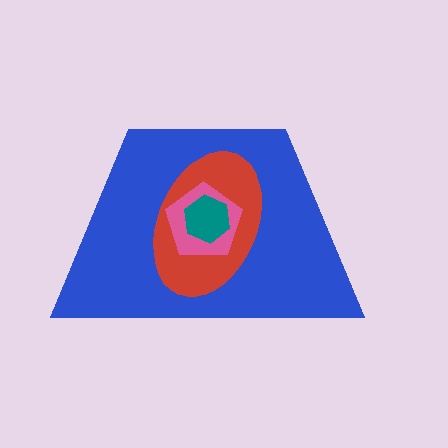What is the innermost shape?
The teal hexagon.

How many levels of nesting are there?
4.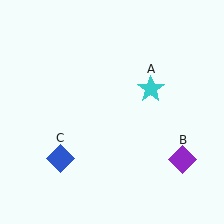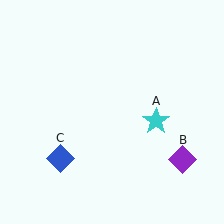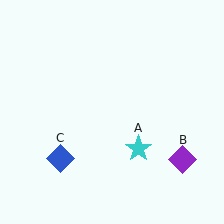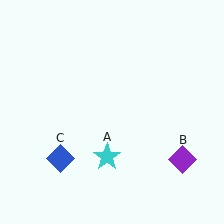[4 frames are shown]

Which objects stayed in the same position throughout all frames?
Purple diamond (object B) and blue diamond (object C) remained stationary.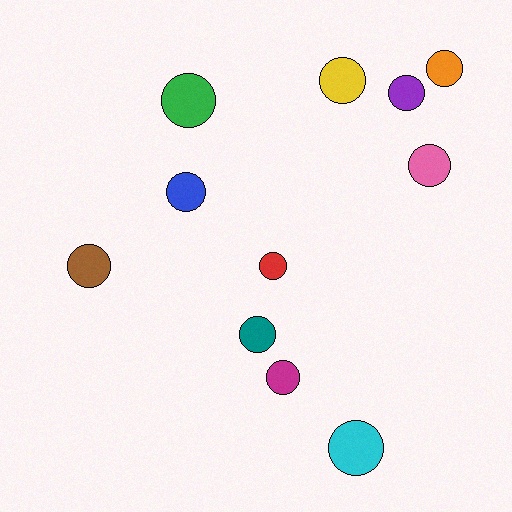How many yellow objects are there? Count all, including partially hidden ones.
There is 1 yellow object.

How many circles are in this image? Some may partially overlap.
There are 11 circles.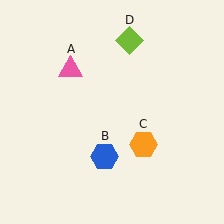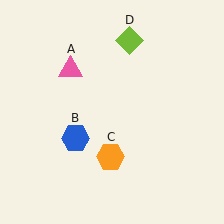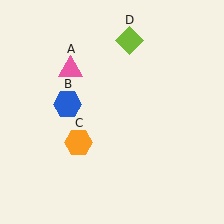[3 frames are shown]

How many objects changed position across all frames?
2 objects changed position: blue hexagon (object B), orange hexagon (object C).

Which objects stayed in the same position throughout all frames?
Pink triangle (object A) and lime diamond (object D) remained stationary.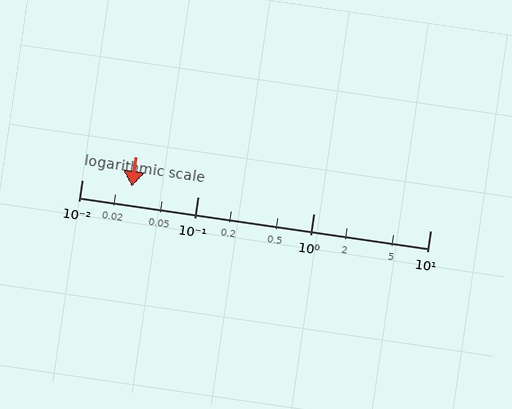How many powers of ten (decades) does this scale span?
The scale spans 3 decades, from 0.01 to 10.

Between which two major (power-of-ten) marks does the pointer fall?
The pointer is between 0.01 and 0.1.